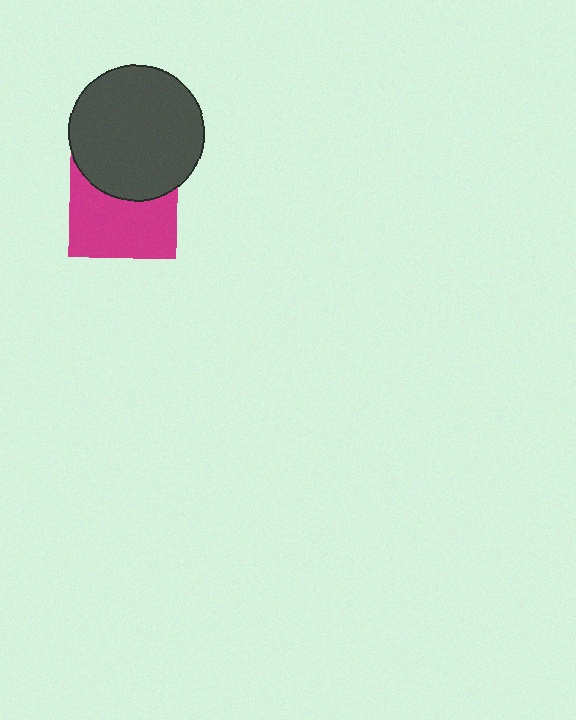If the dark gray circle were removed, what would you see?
You would see the complete magenta square.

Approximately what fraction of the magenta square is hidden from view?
Roughly 37% of the magenta square is hidden behind the dark gray circle.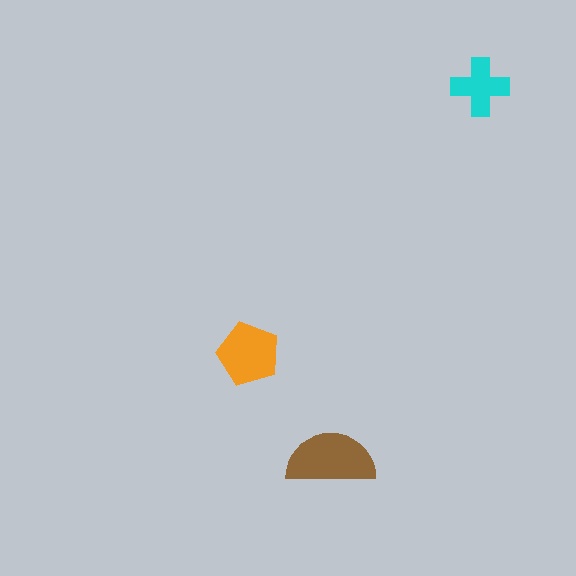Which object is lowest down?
The brown semicircle is bottommost.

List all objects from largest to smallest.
The brown semicircle, the orange pentagon, the cyan cross.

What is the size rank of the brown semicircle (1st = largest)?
1st.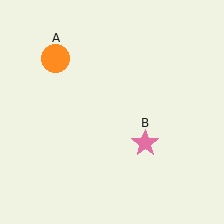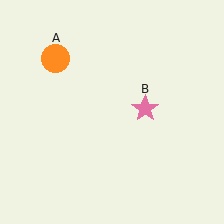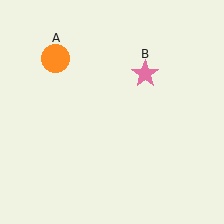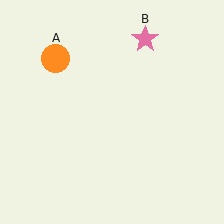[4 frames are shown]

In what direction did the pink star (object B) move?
The pink star (object B) moved up.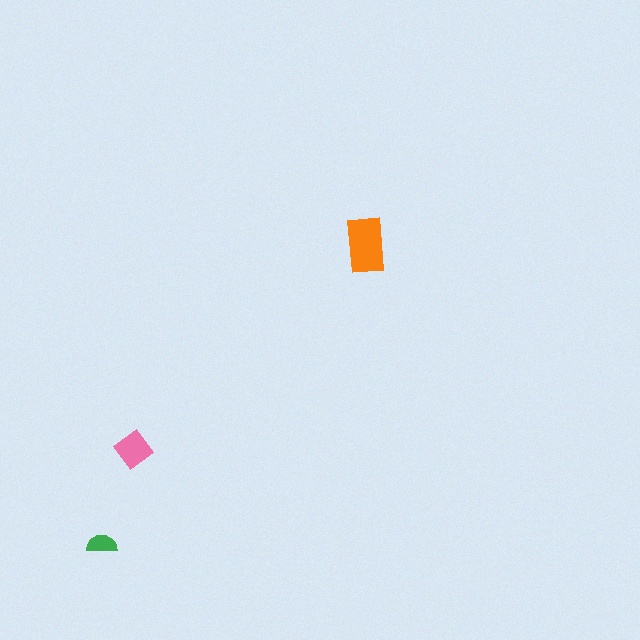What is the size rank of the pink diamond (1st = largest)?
2nd.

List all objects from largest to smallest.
The orange rectangle, the pink diamond, the green semicircle.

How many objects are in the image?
There are 3 objects in the image.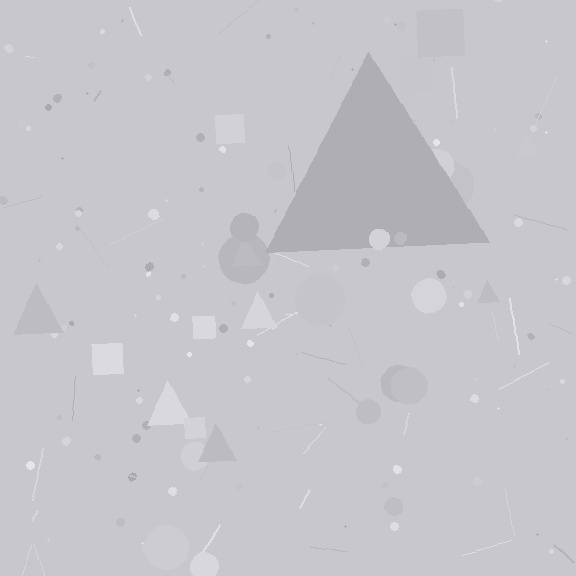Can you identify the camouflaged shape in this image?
The camouflaged shape is a triangle.